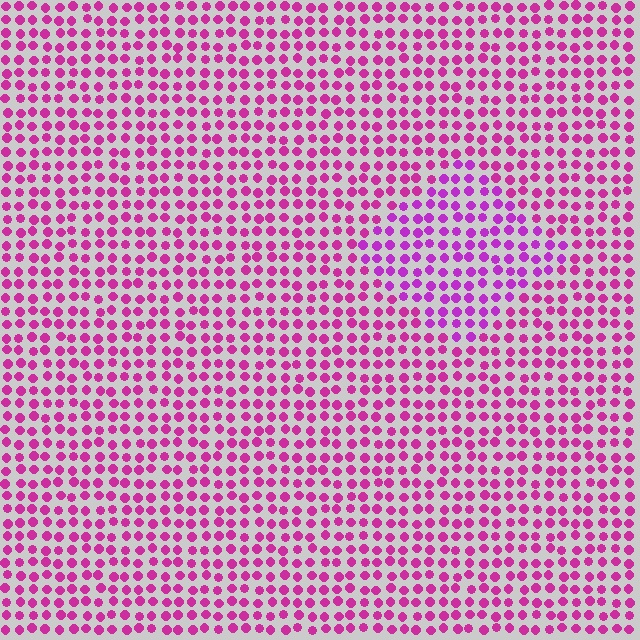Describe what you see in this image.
The image is filled with small magenta elements in a uniform arrangement. A diamond-shaped region is visible where the elements are tinted to a slightly different hue, forming a subtle color boundary.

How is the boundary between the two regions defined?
The boundary is defined purely by a slight shift in hue (about 23 degrees). Spacing, size, and orientation are identical on both sides.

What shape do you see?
I see a diamond.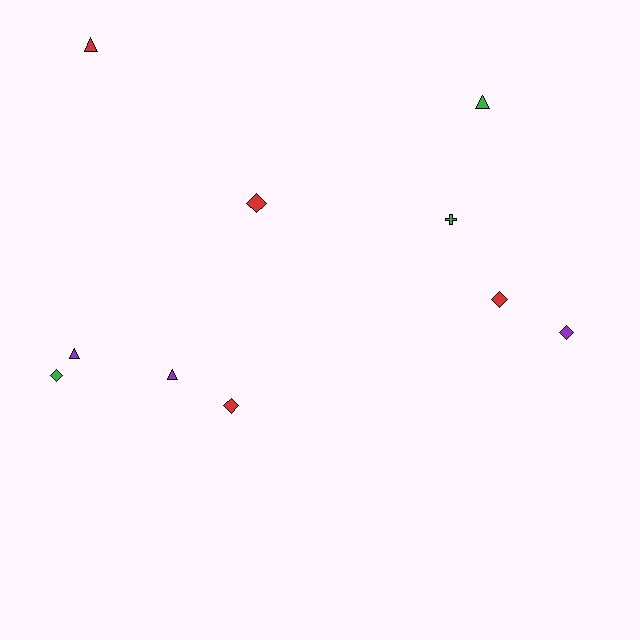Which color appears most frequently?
Red, with 4 objects.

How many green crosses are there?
There is 1 green cross.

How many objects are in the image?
There are 10 objects.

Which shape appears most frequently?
Diamond, with 5 objects.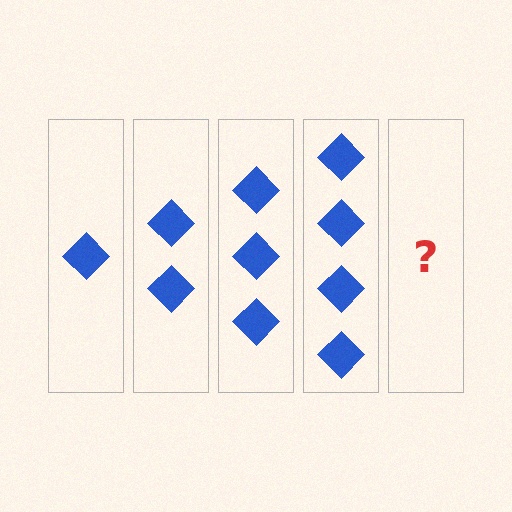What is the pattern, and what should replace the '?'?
The pattern is that each step adds one more diamond. The '?' should be 5 diamonds.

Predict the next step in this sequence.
The next step is 5 diamonds.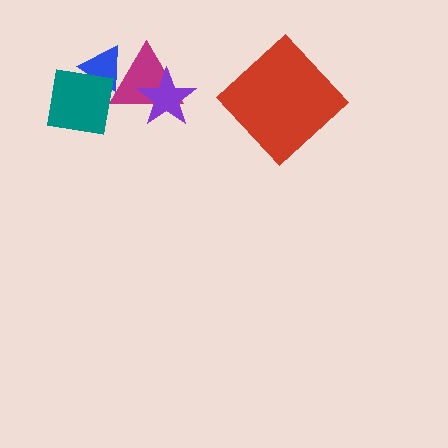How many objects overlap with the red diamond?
0 objects overlap with the red diamond.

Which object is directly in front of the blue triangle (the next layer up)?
The magenta triangle is directly in front of the blue triangle.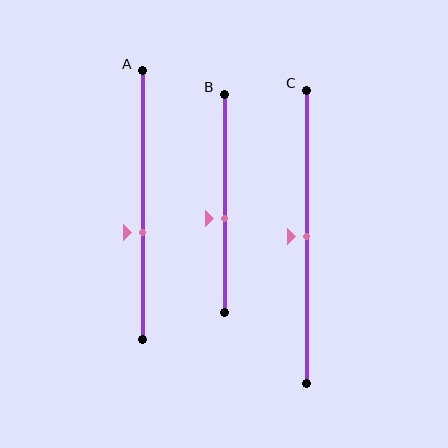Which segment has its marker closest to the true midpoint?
Segment C has its marker closest to the true midpoint.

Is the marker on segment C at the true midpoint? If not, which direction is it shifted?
Yes, the marker on segment C is at the true midpoint.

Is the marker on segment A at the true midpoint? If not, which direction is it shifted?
No, the marker on segment A is shifted downward by about 10% of the segment length.